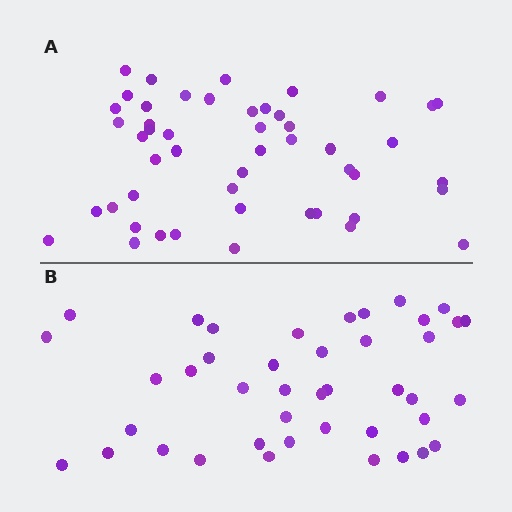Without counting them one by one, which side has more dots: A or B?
Region A (the top region) has more dots.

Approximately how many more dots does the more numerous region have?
Region A has roughly 8 or so more dots than region B.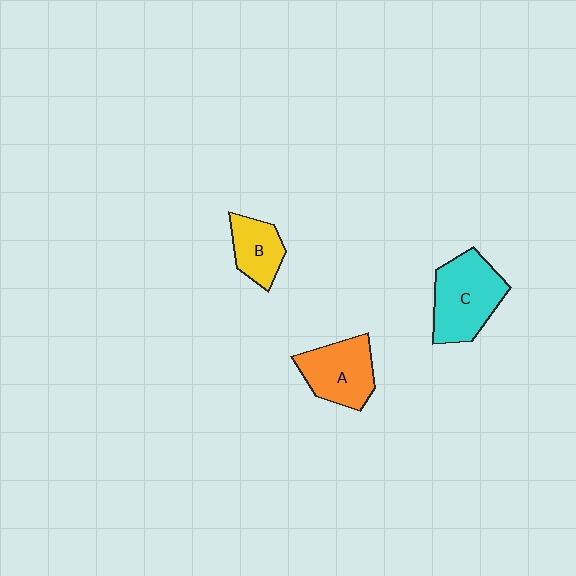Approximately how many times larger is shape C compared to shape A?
Approximately 1.2 times.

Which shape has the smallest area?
Shape B (yellow).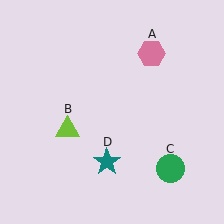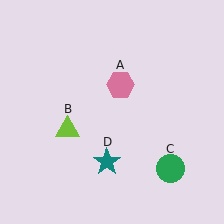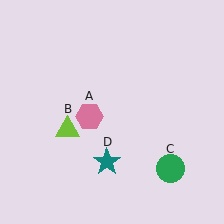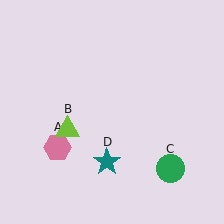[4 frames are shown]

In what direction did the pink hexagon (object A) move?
The pink hexagon (object A) moved down and to the left.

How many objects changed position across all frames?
1 object changed position: pink hexagon (object A).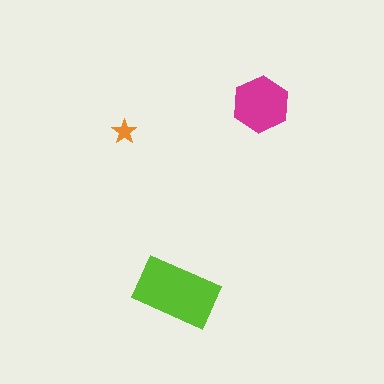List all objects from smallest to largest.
The orange star, the magenta hexagon, the lime rectangle.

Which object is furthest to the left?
The orange star is leftmost.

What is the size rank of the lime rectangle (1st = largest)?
1st.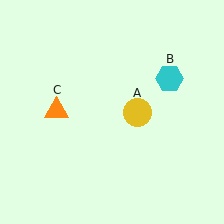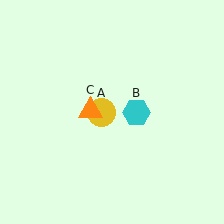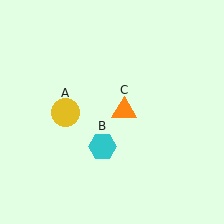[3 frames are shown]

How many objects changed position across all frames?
3 objects changed position: yellow circle (object A), cyan hexagon (object B), orange triangle (object C).